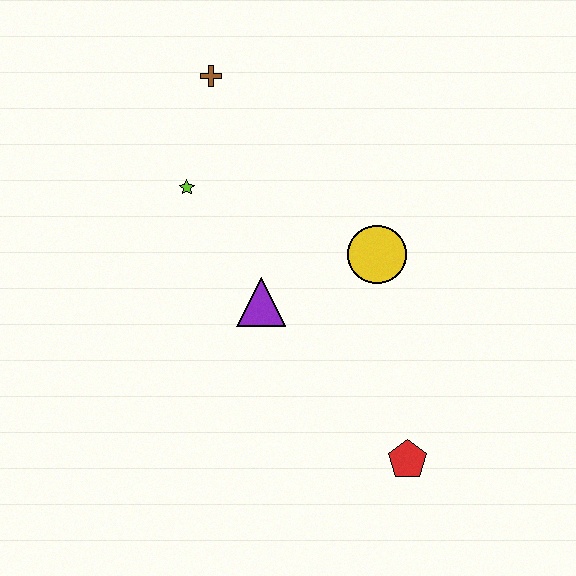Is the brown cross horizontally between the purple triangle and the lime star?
Yes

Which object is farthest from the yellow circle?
The brown cross is farthest from the yellow circle.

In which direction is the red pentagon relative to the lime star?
The red pentagon is below the lime star.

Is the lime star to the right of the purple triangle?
No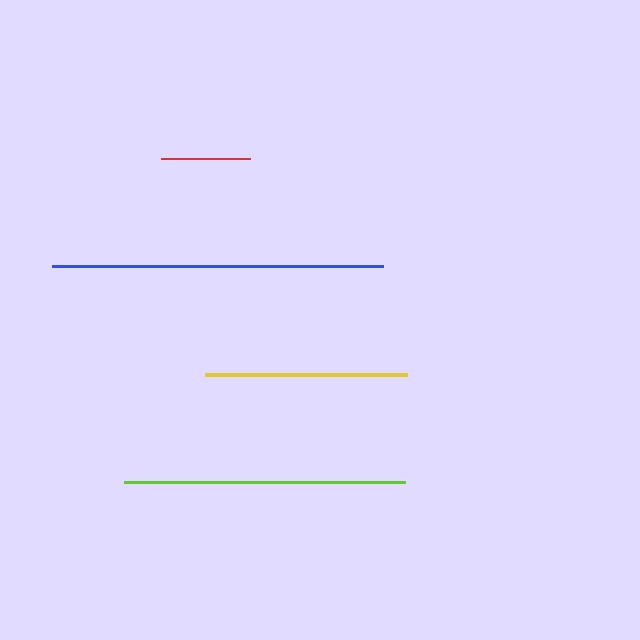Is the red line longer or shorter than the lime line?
The lime line is longer than the red line.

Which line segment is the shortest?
The red line is the shortest at approximately 89 pixels.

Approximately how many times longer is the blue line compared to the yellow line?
The blue line is approximately 1.6 times the length of the yellow line.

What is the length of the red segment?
The red segment is approximately 89 pixels long.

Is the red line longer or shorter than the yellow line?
The yellow line is longer than the red line.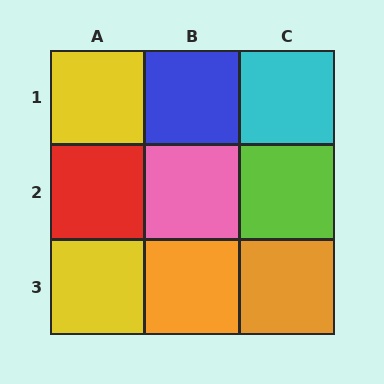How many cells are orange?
2 cells are orange.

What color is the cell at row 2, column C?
Lime.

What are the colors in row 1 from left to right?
Yellow, blue, cyan.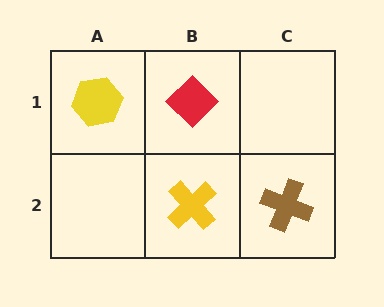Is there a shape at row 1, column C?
No, that cell is empty.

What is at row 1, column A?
A yellow hexagon.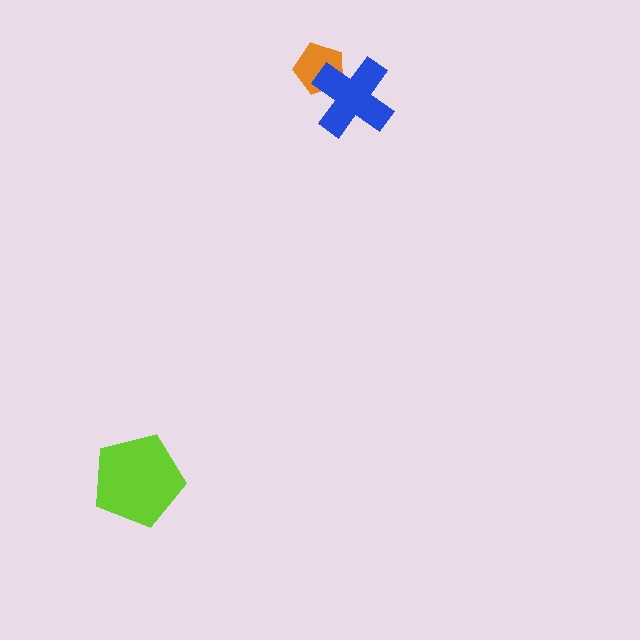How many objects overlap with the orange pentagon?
1 object overlaps with the orange pentagon.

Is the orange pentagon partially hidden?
Yes, it is partially covered by another shape.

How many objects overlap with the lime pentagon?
0 objects overlap with the lime pentagon.